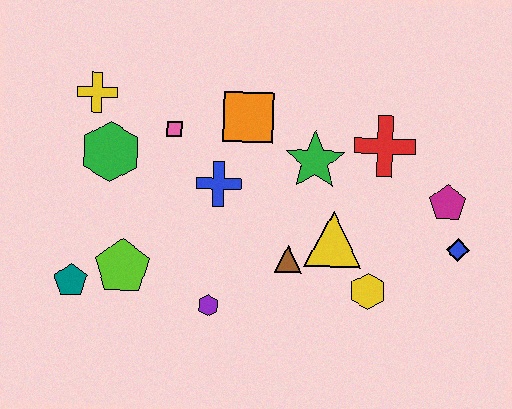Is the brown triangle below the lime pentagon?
No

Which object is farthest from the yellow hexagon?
The yellow cross is farthest from the yellow hexagon.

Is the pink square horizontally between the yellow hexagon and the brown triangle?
No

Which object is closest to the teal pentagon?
The lime pentagon is closest to the teal pentagon.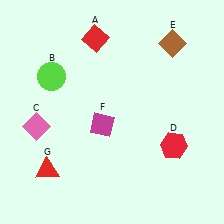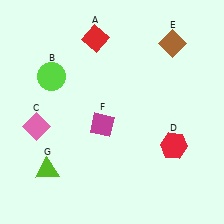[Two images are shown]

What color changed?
The triangle (G) changed from red in Image 1 to lime in Image 2.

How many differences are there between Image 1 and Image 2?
There is 1 difference between the two images.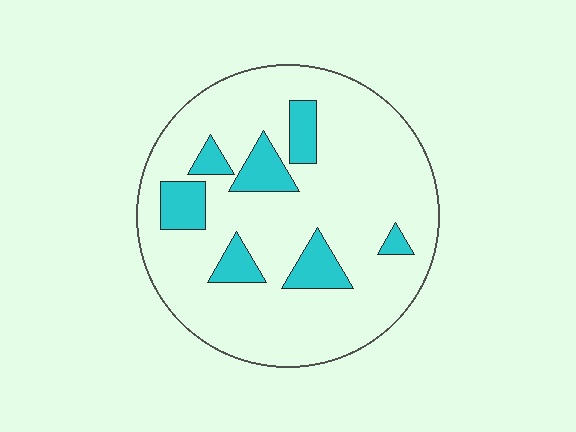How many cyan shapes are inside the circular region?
7.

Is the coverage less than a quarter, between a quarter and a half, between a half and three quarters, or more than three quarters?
Less than a quarter.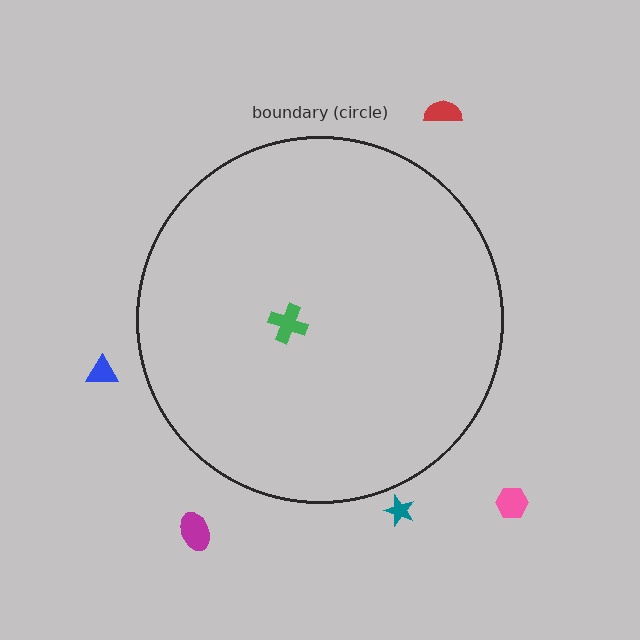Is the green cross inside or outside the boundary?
Inside.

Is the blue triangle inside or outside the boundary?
Outside.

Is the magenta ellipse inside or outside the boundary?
Outside.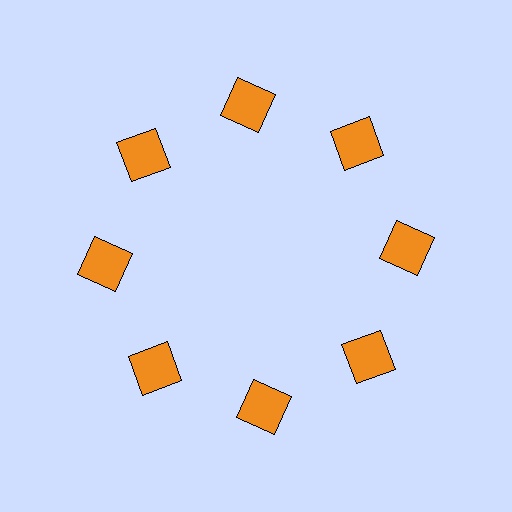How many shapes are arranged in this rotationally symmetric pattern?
There are 8 shapes, arranged in 8 groups of 1.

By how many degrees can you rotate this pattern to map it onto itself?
The pattern maps onto itself every 45 degrees of rotation.